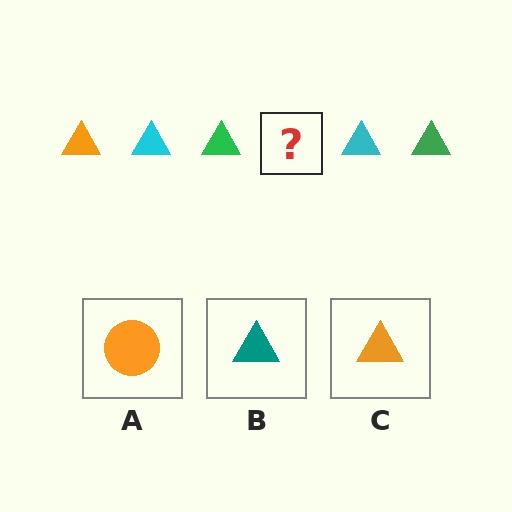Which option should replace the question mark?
Option C.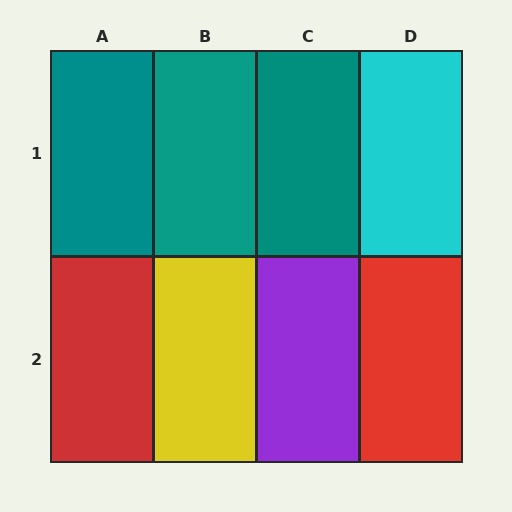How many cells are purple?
1 cell is purple.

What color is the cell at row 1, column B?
Teal.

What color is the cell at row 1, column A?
Teal.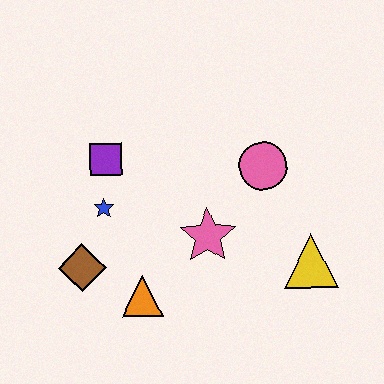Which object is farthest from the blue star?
The yellow triangle is farthest from the blue star.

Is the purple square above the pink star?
Yes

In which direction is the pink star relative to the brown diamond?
The pink star is to the right of the brown diamond.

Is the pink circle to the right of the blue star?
Yes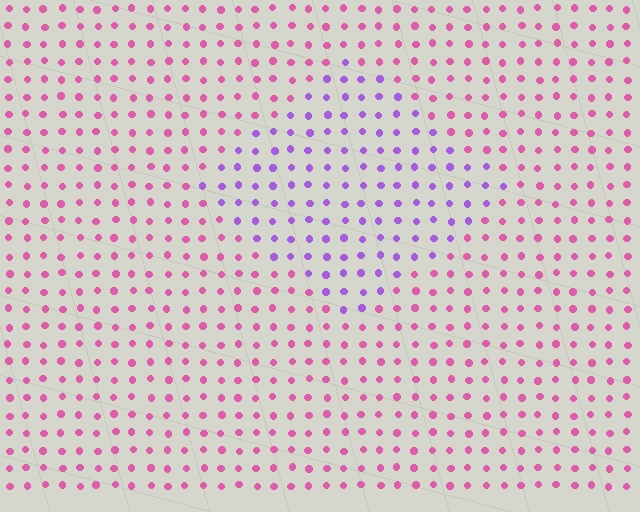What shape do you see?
I see a diamond.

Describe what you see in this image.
The image is filled with small pink elements in a uniform arrangement. A diamond-shaped region is visible where the elements are tinted to a slightly different hue, forming a subtle color boundary.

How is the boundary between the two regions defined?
The boundary is defined purely by a slight shift in hue (about 51 degrees). Spacing, size, and orientation are identical on both sides.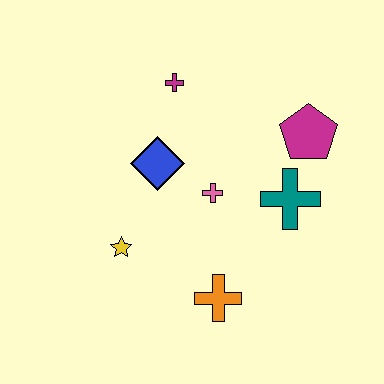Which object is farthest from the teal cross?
The yellow star is farthest from the teal cross.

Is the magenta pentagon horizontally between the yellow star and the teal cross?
No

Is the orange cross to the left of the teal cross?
Yes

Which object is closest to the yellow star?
The blue diamond is closest to the yellow star.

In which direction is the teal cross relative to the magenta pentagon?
The teal cross is below the magenta pentagon.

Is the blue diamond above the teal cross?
Yes